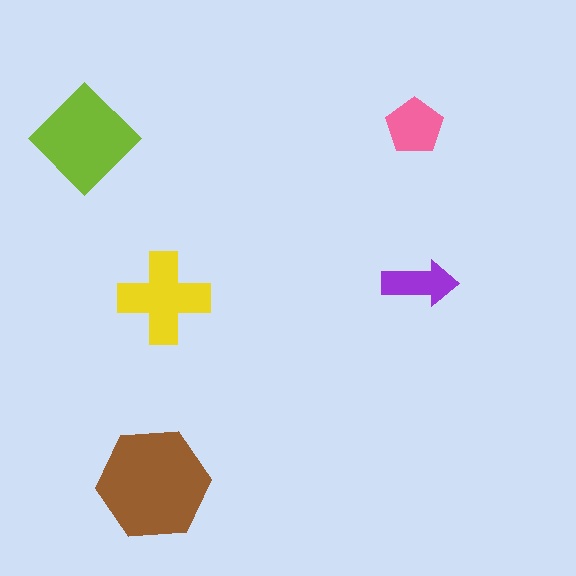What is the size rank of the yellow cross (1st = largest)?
3rd.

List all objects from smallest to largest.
The purple arrow, the pink pentagon, the yellow cross, the lime diamond, the brown hexagon.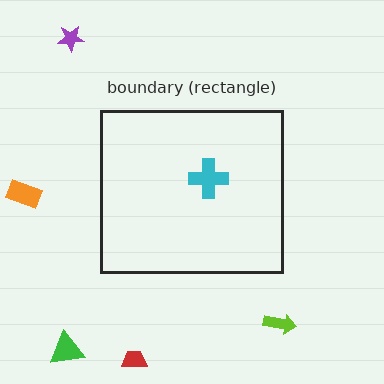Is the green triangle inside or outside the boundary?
Outside.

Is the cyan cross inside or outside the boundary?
Inside.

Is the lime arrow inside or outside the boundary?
Outside.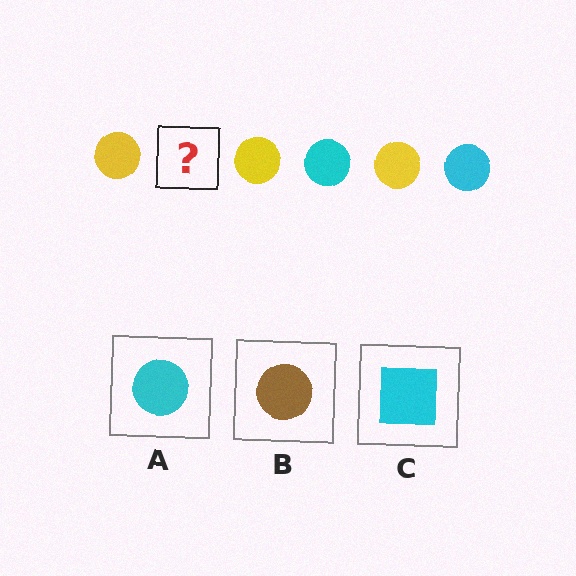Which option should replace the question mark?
Option A.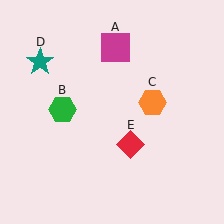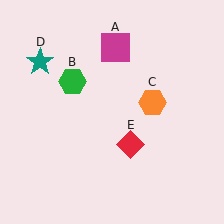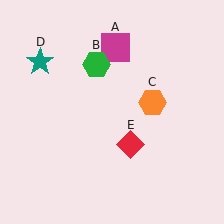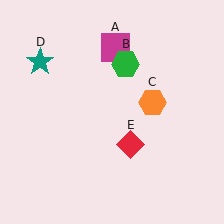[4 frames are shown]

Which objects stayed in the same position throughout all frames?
Magenta square (object A) and orange hexagon (object C) and teal star (object D) and red diamond (object E) remained stationary.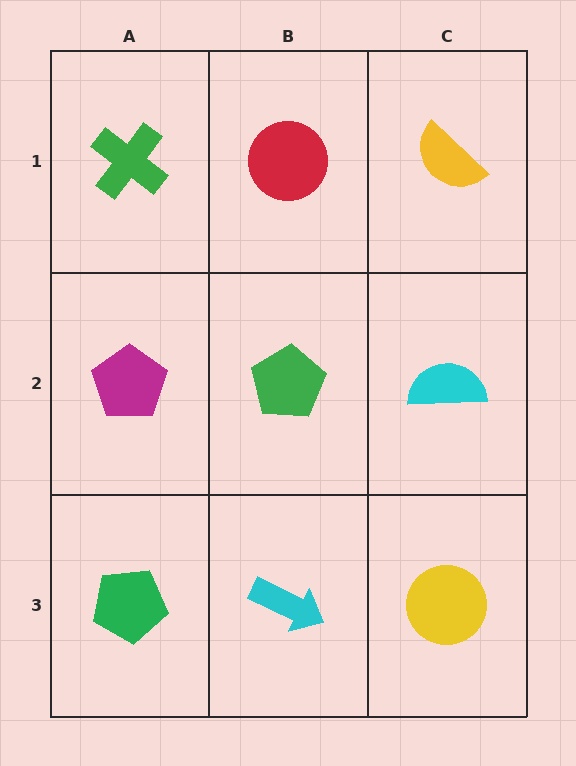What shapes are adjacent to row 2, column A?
A green cross (row 1, column A), a green pentagon (row 3, column A), a green pentagon (row 2, column B).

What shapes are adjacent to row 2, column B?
A red circle (row 1, column B), a cyan arrow (row 3, column B), a magenta pentagon (row 2, column A), a cyan semicircle (row 2, column C).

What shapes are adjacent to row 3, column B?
A green pentagon (row 2, column B), a green pentagon (row 3, column A), a yellow circle (row 3, column C).